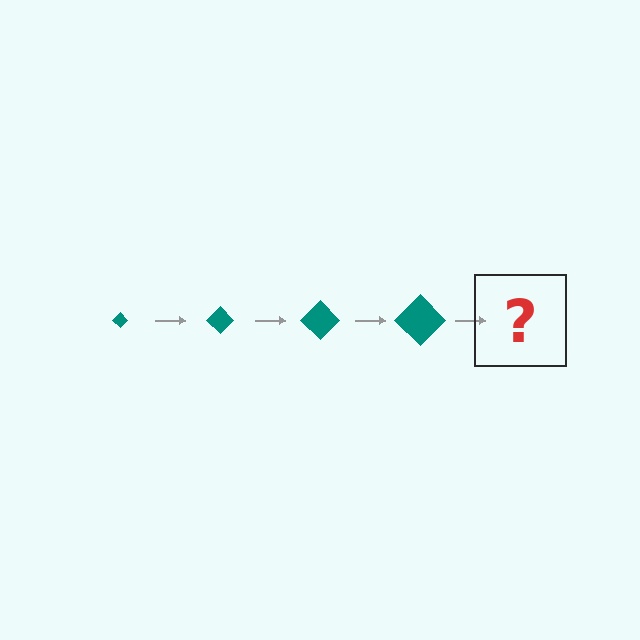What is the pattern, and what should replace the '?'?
The pattern is that the diamond gets progressively larger each step. The '?' should be a teal diamond, larger than the previous one.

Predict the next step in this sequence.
The next step is a teal diamond, larger than the previous one.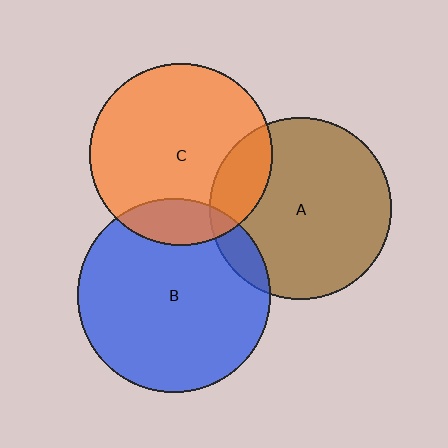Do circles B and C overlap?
Yes.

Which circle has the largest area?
Circle B (blue).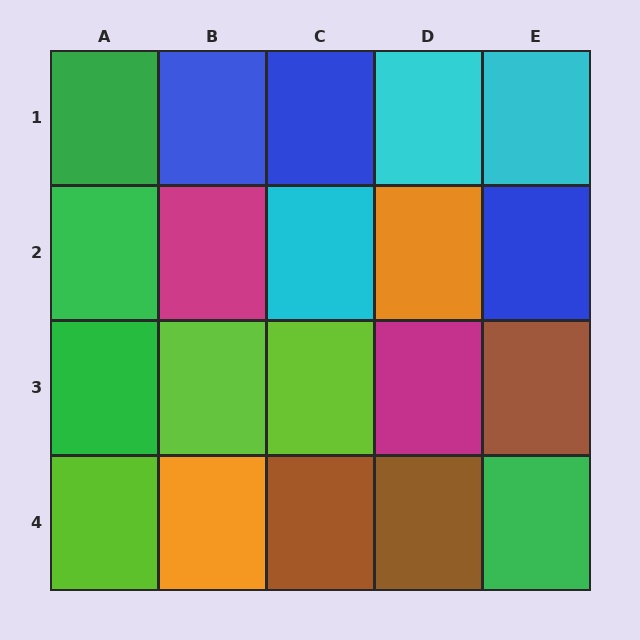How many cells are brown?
3 cells are brown.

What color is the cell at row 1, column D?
Cyan.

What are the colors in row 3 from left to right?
Green, lime, lime, magenta, brown.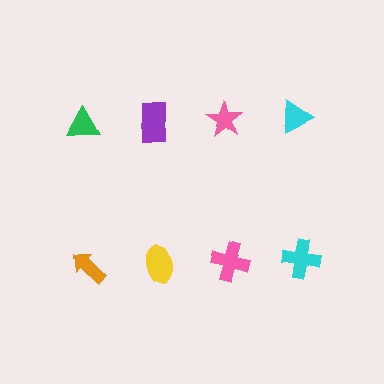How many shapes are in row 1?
4 shapes.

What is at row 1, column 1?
A green triangle.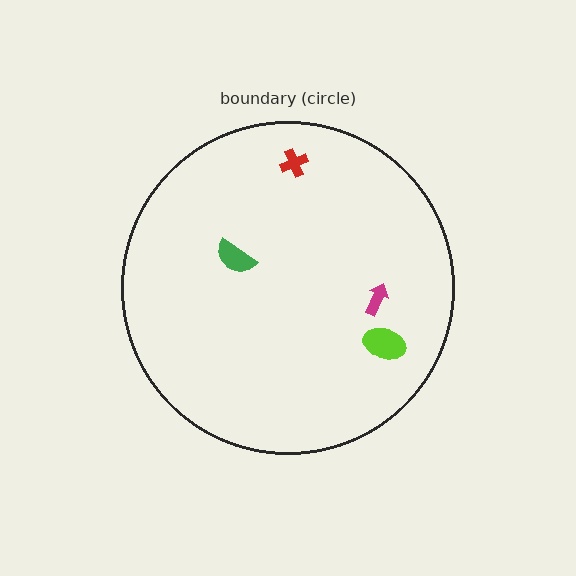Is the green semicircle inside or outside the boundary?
Inside.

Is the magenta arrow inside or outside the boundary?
Inside.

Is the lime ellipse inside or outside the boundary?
Inside.